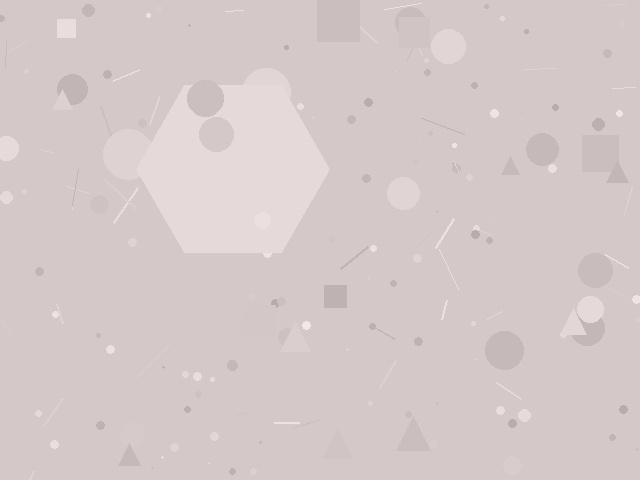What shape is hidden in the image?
A hexagon is hidden in the image.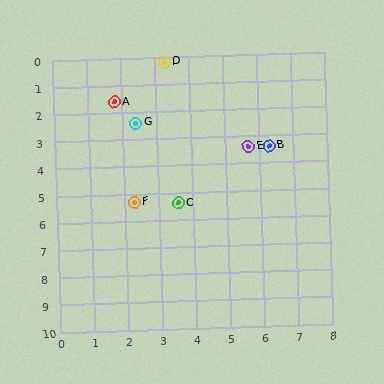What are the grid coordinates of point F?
Point F is at approximately (2.3, 5.3).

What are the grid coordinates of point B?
Point B is at approximately (6.3, 3.4).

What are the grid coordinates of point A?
Point A is at approximately (1.8, 1.6).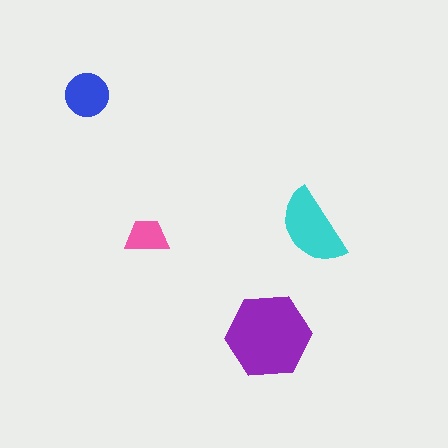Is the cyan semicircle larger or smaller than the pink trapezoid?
Larger.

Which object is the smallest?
The pink trapezoid.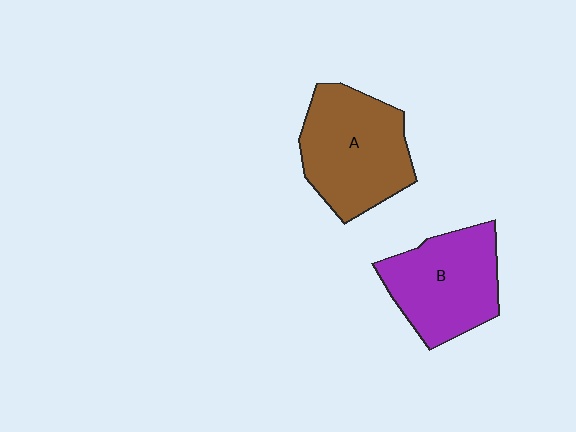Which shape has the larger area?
Shape A (brown).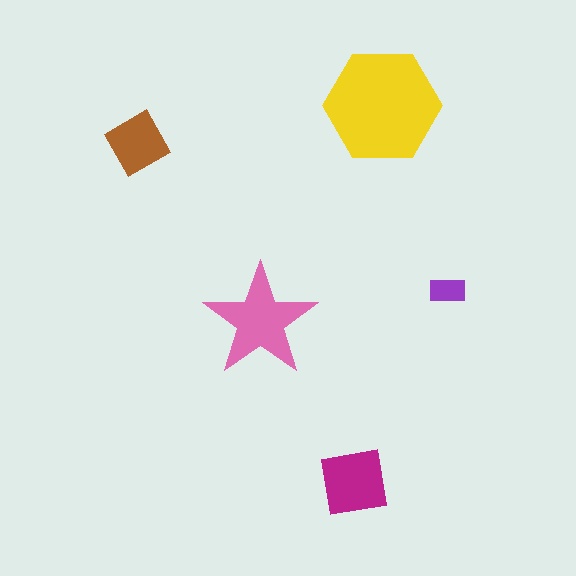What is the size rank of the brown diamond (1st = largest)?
4th.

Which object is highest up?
The yellow hexagon is topmost.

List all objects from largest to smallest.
The yellow hexagon, the pink star, the magenta square, the brown diamond, the purple rectangle.